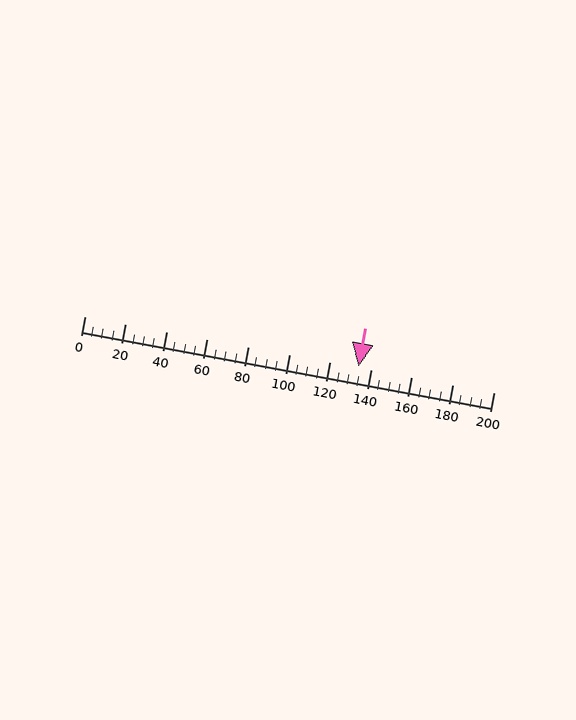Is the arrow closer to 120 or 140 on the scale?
The arrow is closer to 140.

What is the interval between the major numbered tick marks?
The major tick marks are spaced 20 units apart.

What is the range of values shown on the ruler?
The ruler shows values from 0 to 200.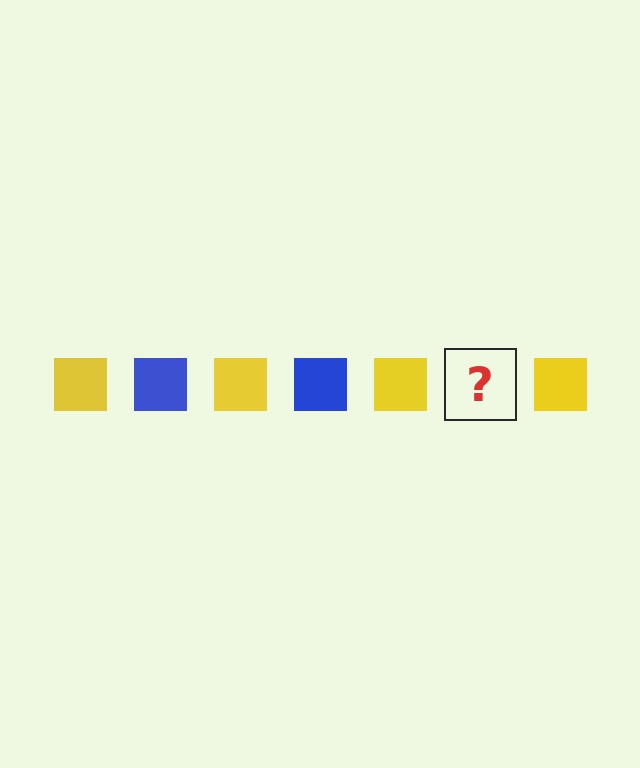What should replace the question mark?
The question mark should be replaced with a blue square.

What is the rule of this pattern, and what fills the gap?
The rule is that the pattern cycles through yellow, blue squares. The gap should be filled with a blue square.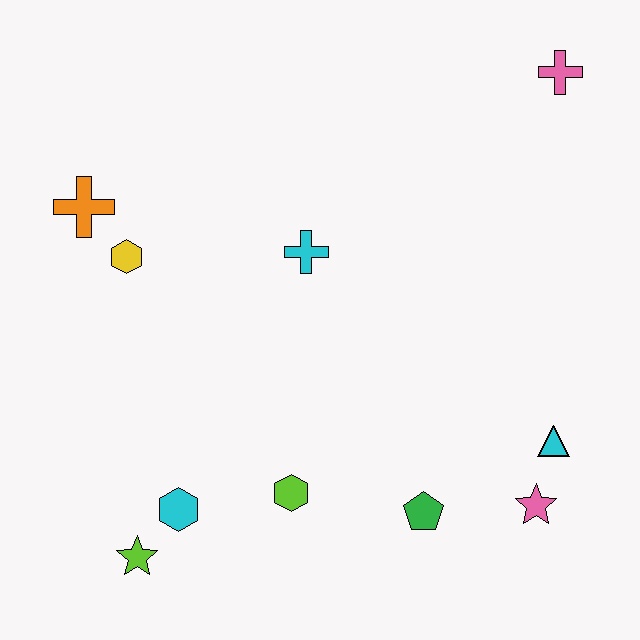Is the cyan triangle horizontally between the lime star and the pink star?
No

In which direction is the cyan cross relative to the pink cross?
The cyan cross is to the left of the pink cross.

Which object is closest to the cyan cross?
The yellow hexagon is closest to the cyan cross.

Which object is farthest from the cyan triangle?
The orange cross is farthest from the cyan triangle.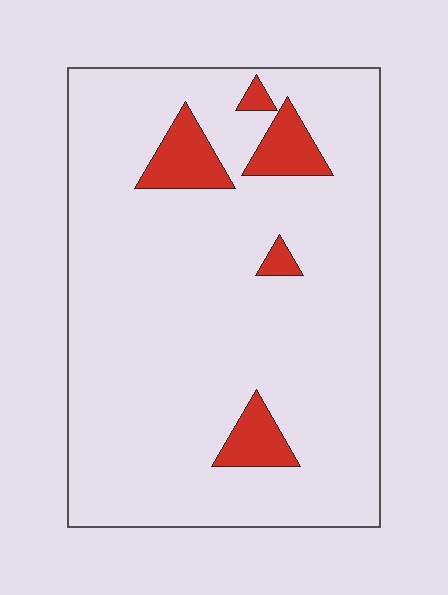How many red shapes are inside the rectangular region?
5.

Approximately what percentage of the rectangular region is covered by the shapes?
Approximately 10%.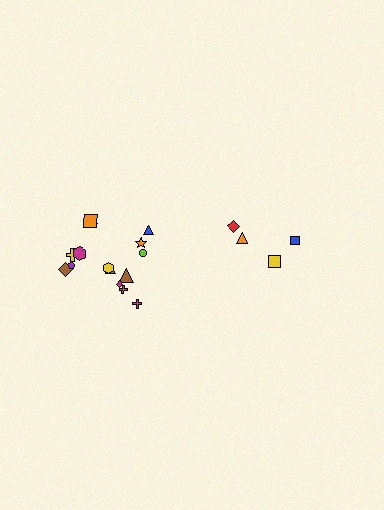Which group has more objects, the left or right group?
The left group.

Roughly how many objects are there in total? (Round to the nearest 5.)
Roughly 20 objects in total.